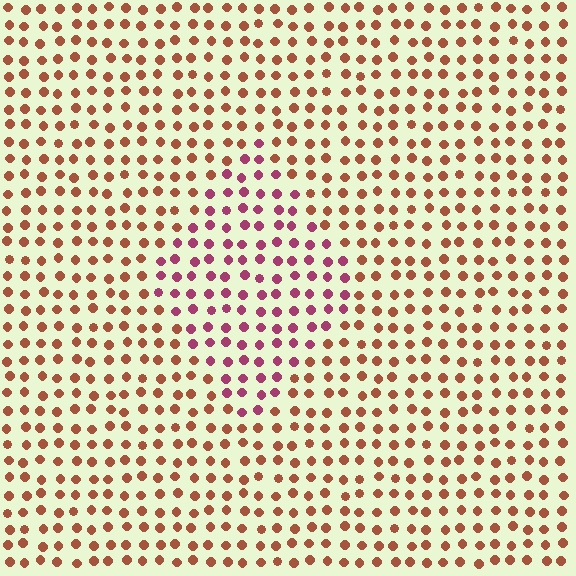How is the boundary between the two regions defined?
The boundary is defined purely by a slight shift in hue (about 44 degrees). Spacing, size, and orientation are identical on both sides.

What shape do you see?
I see a diamond.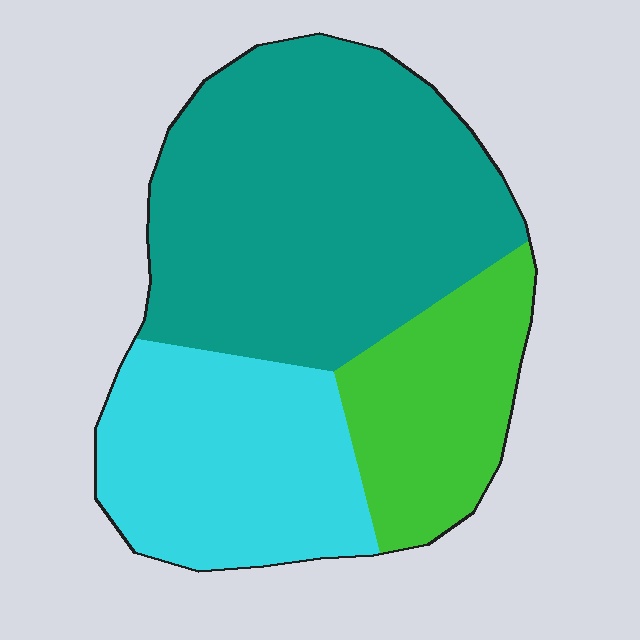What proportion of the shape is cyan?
Cyan takes up about one quarter (1/4) of the shape.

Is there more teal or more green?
Teal.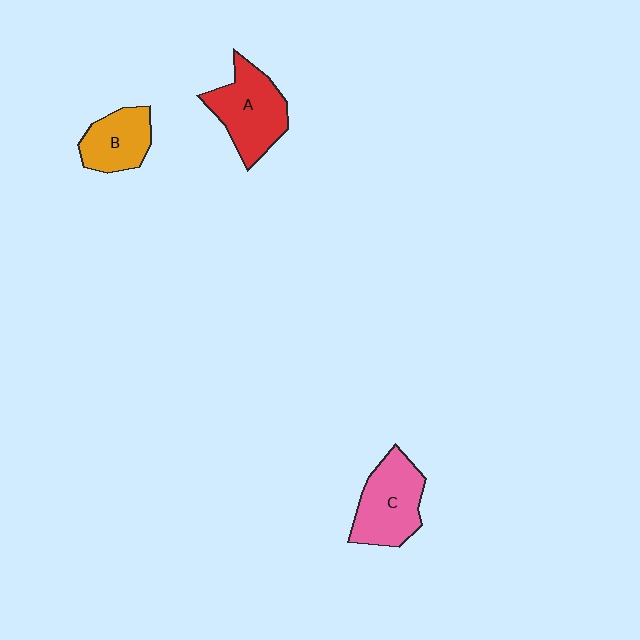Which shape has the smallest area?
Shape B (orange).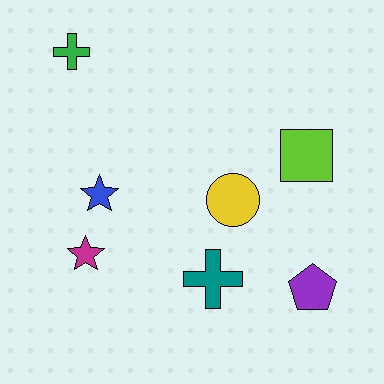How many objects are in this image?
There are 7 objects.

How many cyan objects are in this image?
There are no cyan objects.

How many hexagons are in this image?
There are no hexagons.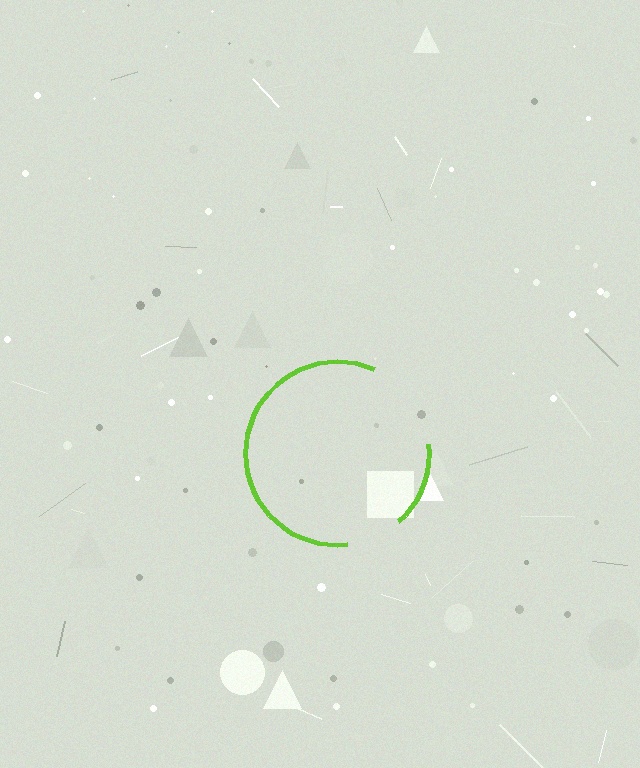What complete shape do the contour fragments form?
The contour fragments form a circle.